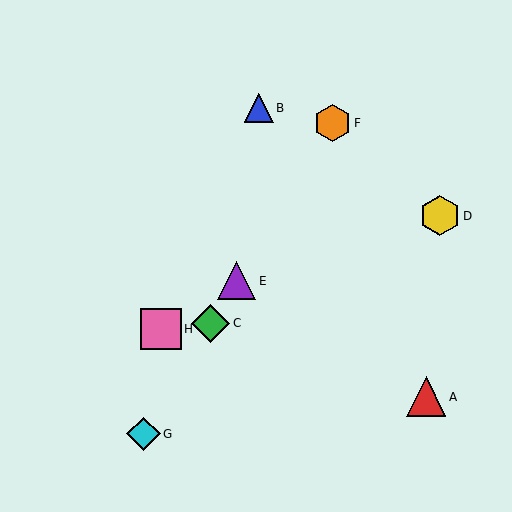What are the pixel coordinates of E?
Object E is at (237, 281).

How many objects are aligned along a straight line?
4 objects (C, E, F, G) are aligned along a straight line.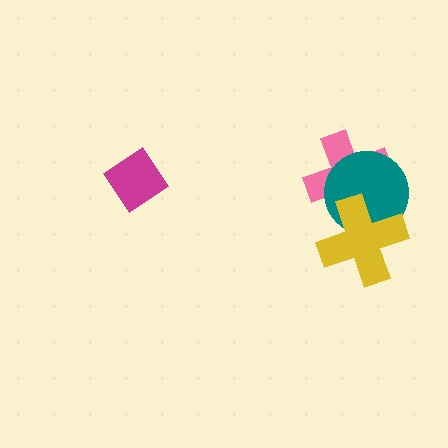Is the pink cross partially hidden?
Yes, it is partially covered by another shape.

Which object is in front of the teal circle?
The yellow cross is in front of the teal circle.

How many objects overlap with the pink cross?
2 objects overlap with the pink cross.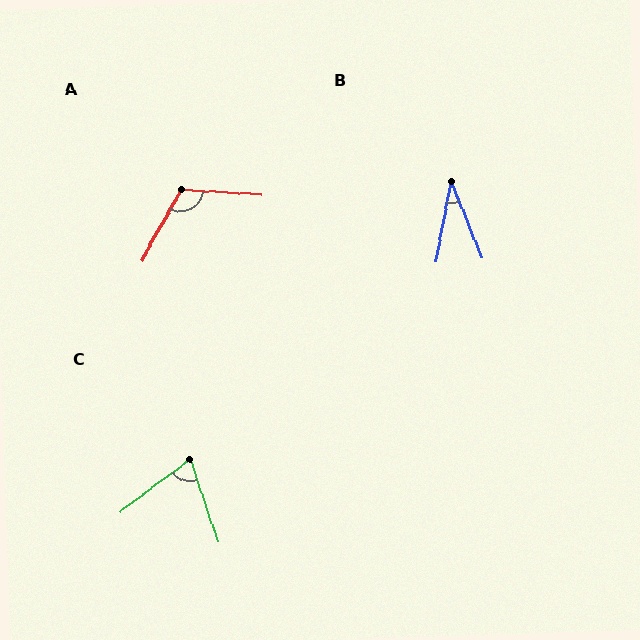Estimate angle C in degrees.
Approximately 71 degrees.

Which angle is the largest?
A, at approximately 116 degrees.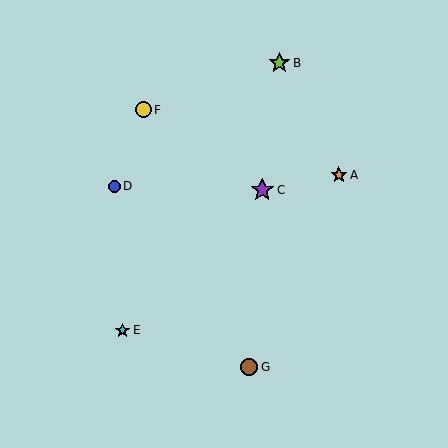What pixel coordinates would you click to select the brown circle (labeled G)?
Click at (249, 367) to select the brown circle G.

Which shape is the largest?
The purple star (labeled C) is the largest.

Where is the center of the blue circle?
The center of the blue circle is at (114, 186).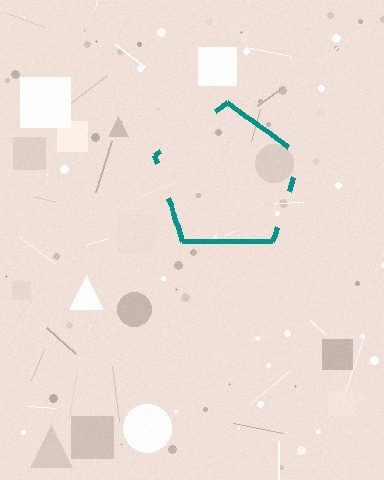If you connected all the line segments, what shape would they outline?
They would outline a pentagon.